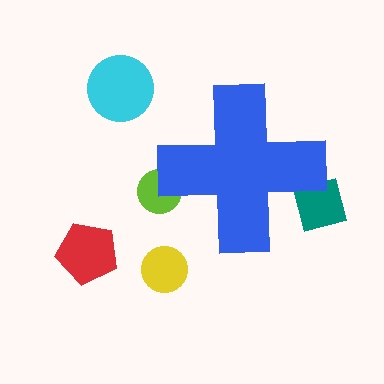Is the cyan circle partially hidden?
No, the cyan circle is fully visible.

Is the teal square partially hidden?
Yes, the teal square is partially hidden behind the blue cross.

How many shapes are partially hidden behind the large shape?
2 shapes are partially hidden.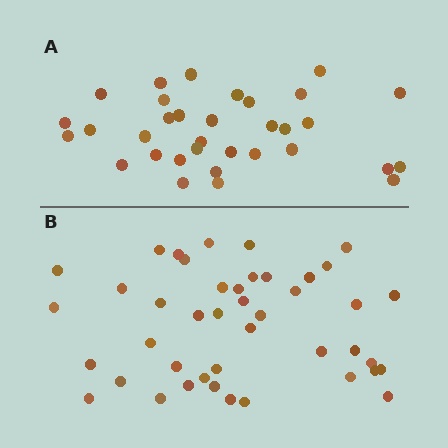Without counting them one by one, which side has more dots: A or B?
Region B (the bottom region) has more dots.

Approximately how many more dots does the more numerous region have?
Region B has roughly 10 or so more dots than region A.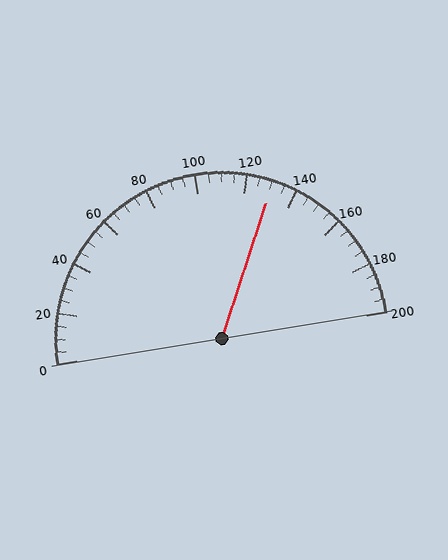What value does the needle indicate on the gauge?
The needle indicates approximately 130.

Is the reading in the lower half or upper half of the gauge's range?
The reading is in the upper half of the range (0 to 200).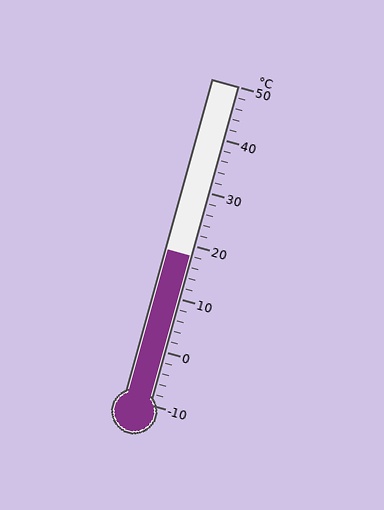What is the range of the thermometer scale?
The thermometer scale ranges from -10°C to 50°C.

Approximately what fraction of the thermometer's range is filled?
The thermometer is filled to approximately 45% of its range.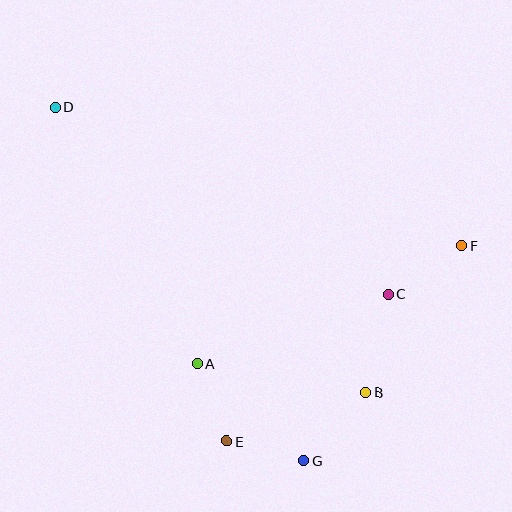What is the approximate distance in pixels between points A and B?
The distance between A and B is approximately 172 pixels.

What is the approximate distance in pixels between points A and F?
The distance between A and F is approximately 290 pixels.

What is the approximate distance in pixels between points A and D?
The distance between A and D is approximately 293 pixels.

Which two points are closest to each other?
Points E and G are closest to each other.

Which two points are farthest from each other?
Points D and G are farthest from each other.